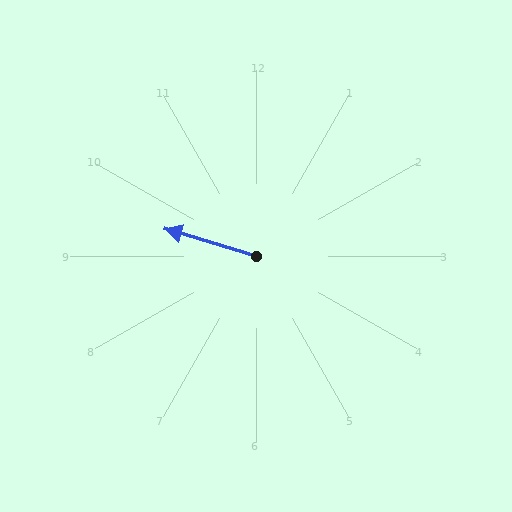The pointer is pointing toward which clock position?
Roughly 10 o'clock.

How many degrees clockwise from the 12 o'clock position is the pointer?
Approximately 287 degrees.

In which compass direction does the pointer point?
West.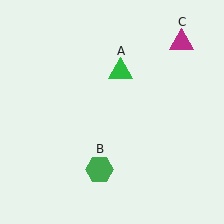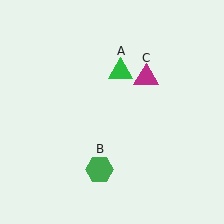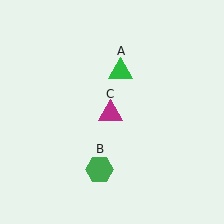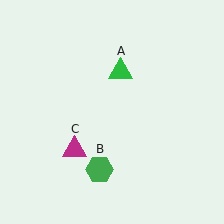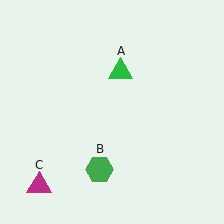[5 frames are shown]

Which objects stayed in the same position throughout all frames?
Green triangle (object A) and green hexagon (object B) remained stationary.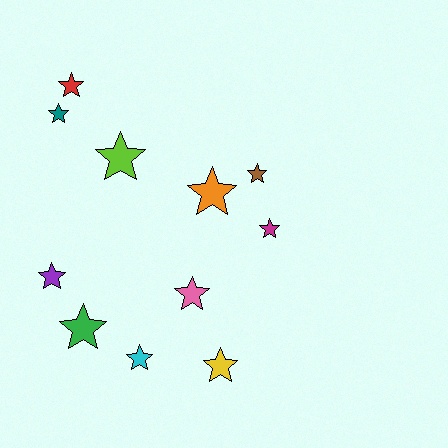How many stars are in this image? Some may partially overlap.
There are 11 stars.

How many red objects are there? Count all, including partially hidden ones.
There is 1 red object.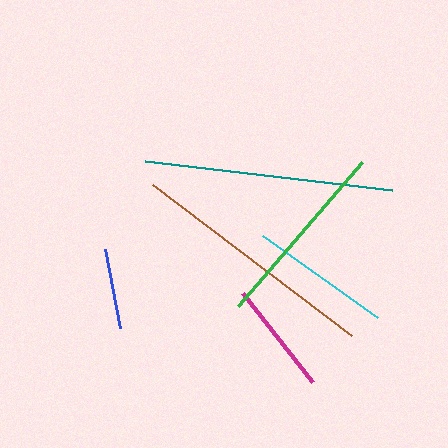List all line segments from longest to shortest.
From longest to shortest: brown, teal, green, cyan, magenta, blue.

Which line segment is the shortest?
The blue line is the shortest at approximately 80 pixels.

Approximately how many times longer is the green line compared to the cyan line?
The green line is approximately 1.3 times the length of the cyan line.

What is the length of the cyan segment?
The cyan segment is approximately 142 pixels long.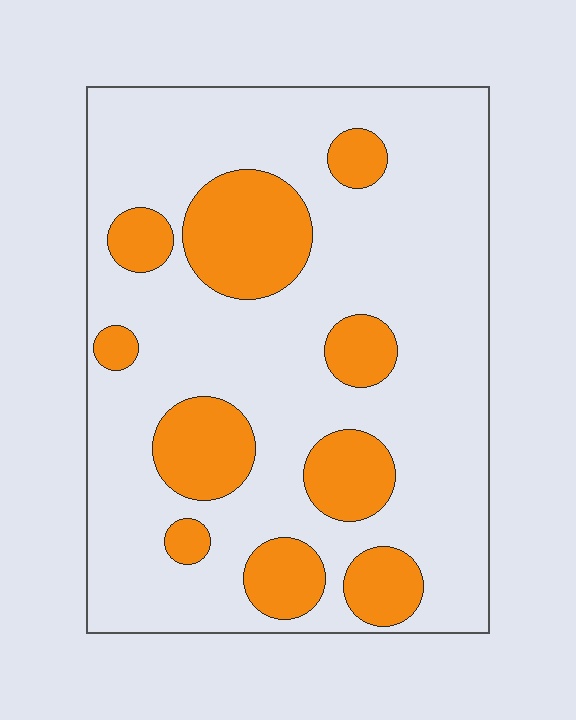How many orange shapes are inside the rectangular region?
10.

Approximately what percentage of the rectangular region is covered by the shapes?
Approximately 25%.